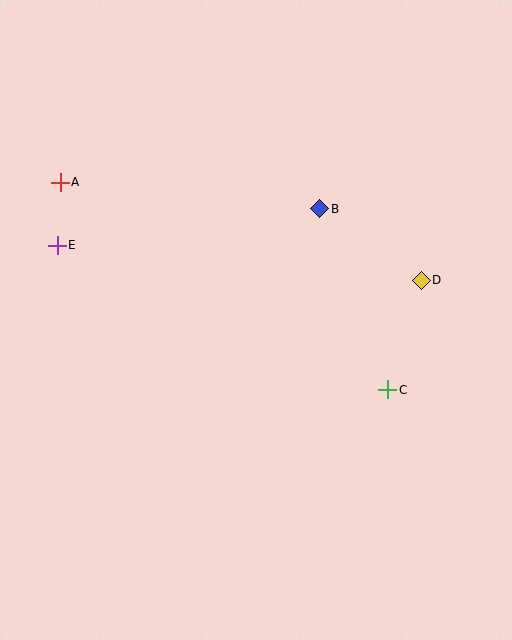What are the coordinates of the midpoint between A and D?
The midpoint between A and D is at (241, 231).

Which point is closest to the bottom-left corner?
Point E is closest to the bottom-left corner.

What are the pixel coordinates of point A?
Point A is at (60, 182).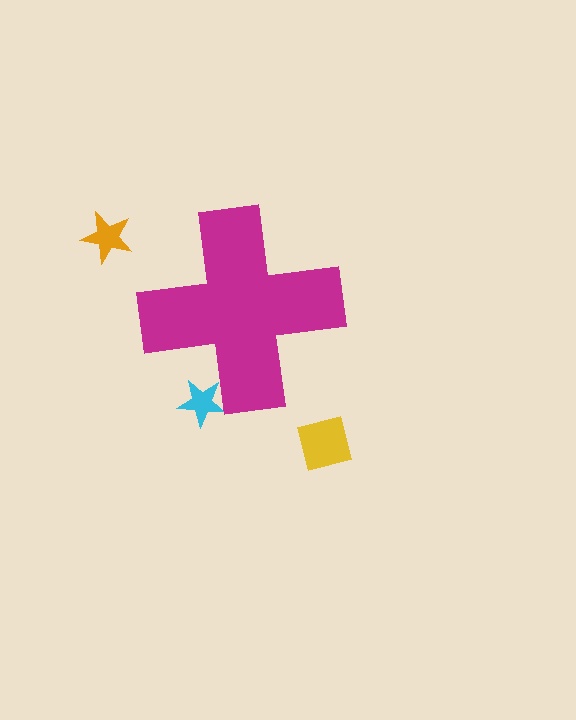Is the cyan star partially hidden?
Yes, the cyan star is partially hidden behind the magenta cross.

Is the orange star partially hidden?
No, the orange star is fully visible.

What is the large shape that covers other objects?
A magenta cross.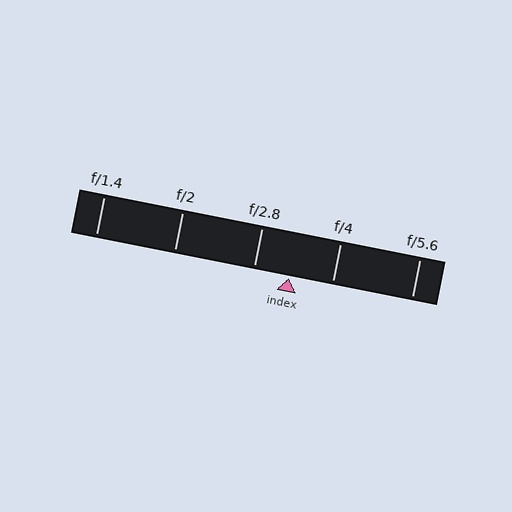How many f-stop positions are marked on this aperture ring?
There are 5 f-stop positions marked.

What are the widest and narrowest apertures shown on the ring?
The widest aperture shown is f/1.4 and the narrowest is f/5.6.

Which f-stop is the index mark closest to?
The index mark is closest to f/2.8.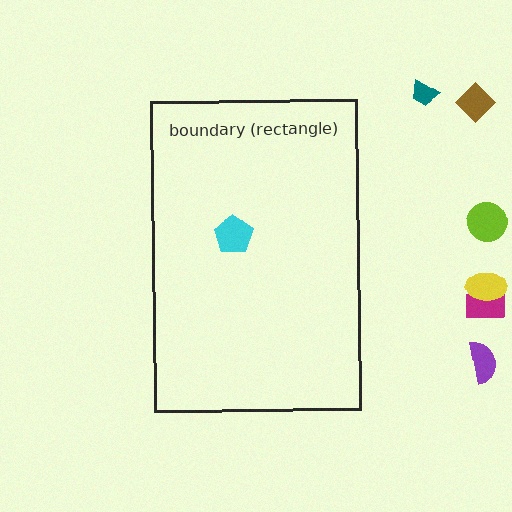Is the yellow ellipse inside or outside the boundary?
Outside.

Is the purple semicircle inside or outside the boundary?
Outside.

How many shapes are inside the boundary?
1 inside, 6 outside.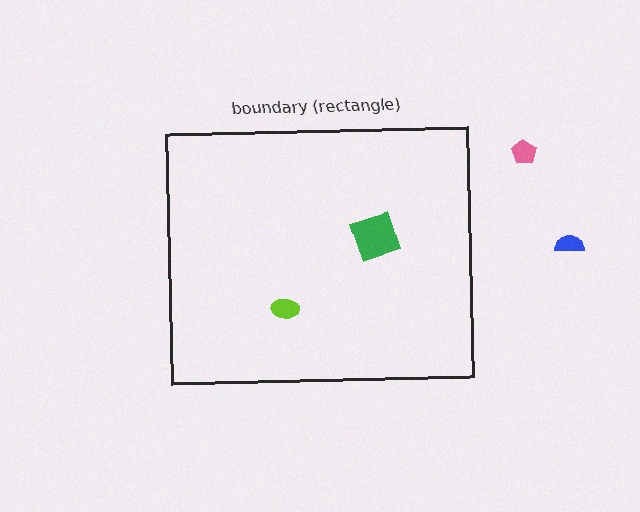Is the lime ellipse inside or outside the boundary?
Inside.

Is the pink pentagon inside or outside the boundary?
Outside.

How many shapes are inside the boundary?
2 inside, 2 outside.